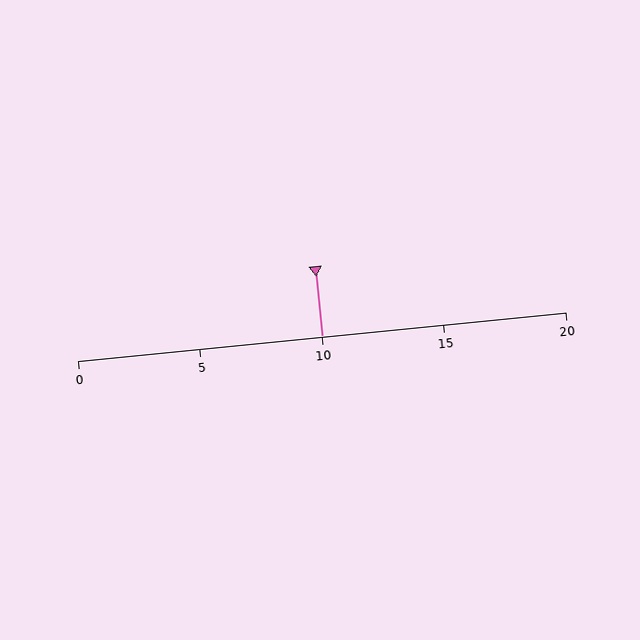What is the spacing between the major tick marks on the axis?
The major ticks are spaced 5 apart.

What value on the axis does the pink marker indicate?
The marker indicates approximately 10.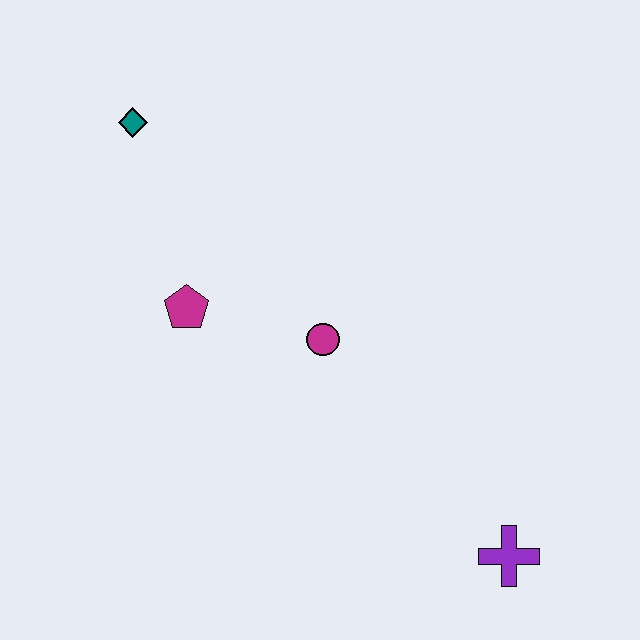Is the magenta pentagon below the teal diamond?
Yes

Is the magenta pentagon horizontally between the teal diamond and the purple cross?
Yes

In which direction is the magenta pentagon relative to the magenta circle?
The magenta pentagon is to the left of the magenta circle.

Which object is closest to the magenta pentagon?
The magenta circle is closest to the magenta pentagon.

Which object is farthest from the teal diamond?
The purple cross is farthest from the teal diamond.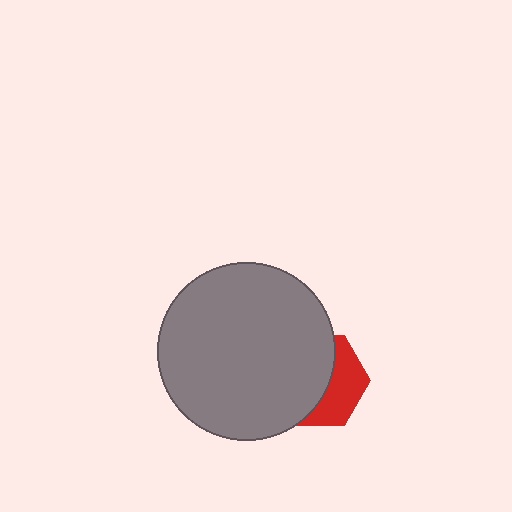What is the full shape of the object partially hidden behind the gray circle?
The partially hidden object is a red hexagon.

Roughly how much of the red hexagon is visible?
A small part of it is visible (roughly 40%).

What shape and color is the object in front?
The object in front is a gray circle.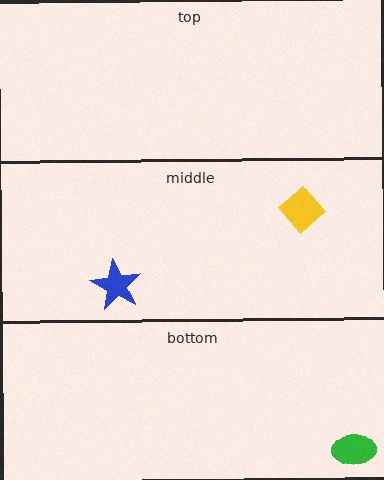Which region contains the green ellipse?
The bottom region.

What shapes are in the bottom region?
The green ellipse.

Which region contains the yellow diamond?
The middle region.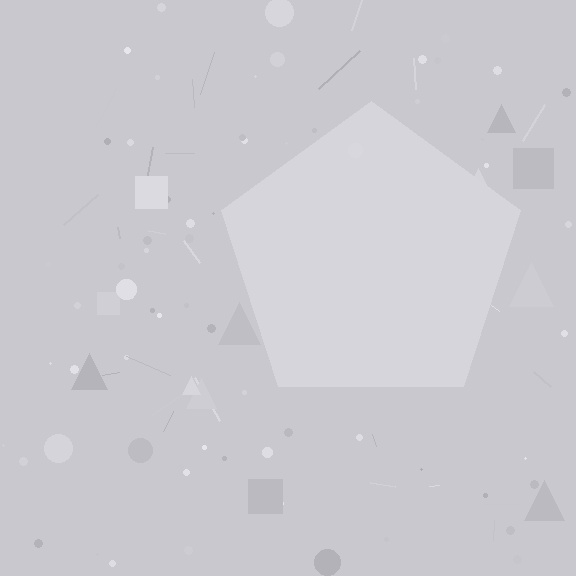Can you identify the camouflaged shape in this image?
The camouflaged shape is a pentagon.